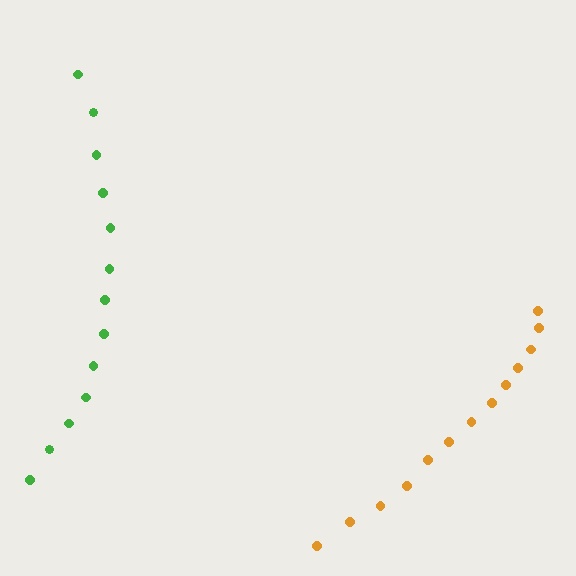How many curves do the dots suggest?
There are 2 distinct paths.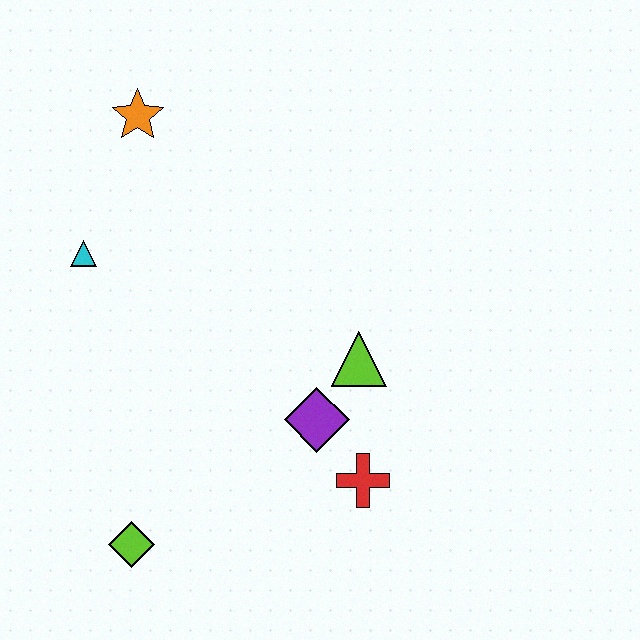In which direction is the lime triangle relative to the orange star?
The lime triangle is below the orange star.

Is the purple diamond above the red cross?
Yes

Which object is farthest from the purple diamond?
The orange star is farthest from the purple diamond.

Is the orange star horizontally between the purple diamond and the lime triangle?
No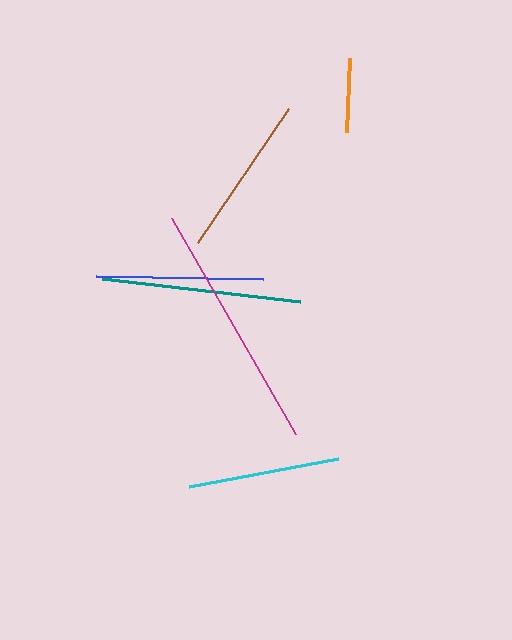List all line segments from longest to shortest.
From longest to shortest: magenta, teal, blue, brown, cyan, orange.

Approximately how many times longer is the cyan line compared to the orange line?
The cyan line is approximately 2.0 times the length of the orange line.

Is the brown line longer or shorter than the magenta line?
The magenta line is longer than the brown line.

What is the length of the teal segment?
The teal segment is approximately 200 pixels long.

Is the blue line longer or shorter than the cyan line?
The blue line is longer than the cyan line.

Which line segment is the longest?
The magenta line is the longest at approximately 249 pixels.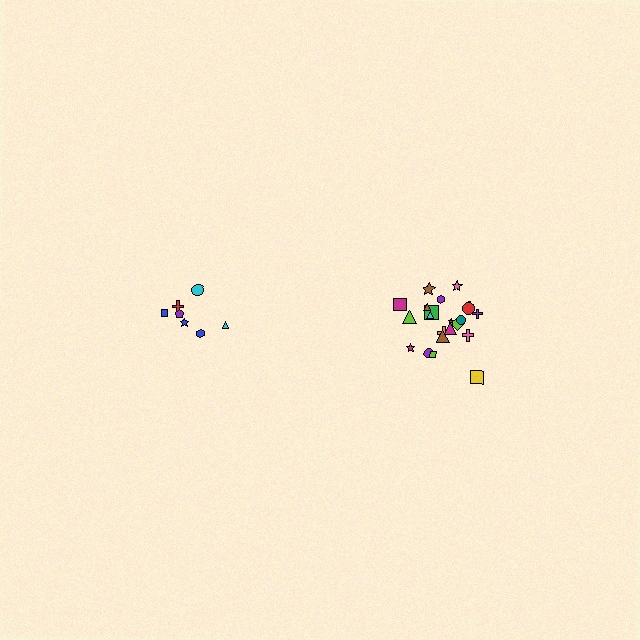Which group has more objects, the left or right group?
The right group.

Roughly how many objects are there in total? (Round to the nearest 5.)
Roughly 30 objects in total.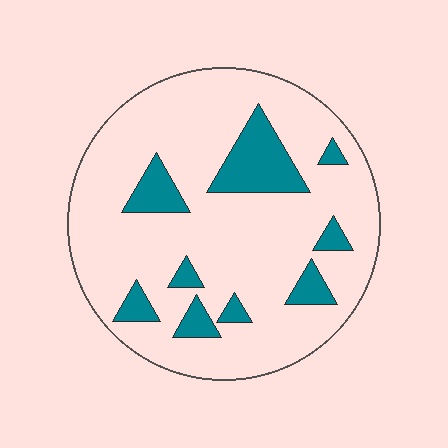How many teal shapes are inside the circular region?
9.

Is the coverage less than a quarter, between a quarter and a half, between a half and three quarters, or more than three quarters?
Less than a quarter.